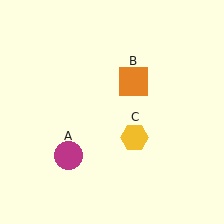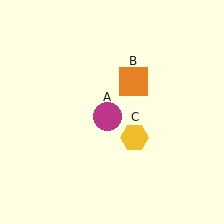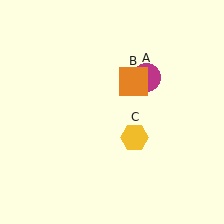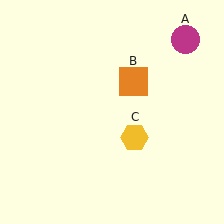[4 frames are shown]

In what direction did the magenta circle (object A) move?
The magenta circle (object A) moved up and to the right.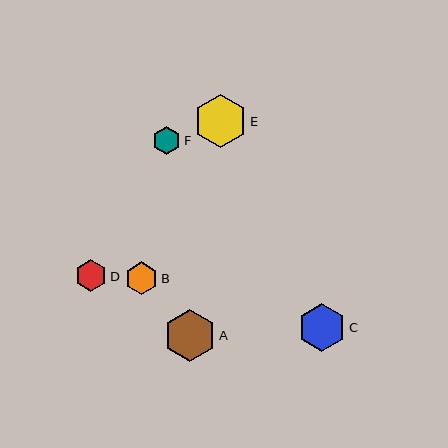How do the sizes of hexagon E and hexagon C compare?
Hexagon E and hexagon C are approximately the same size.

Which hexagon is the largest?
Hexagon E is the largest with a size of approximately 52 pixels.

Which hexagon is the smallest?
Hexagon F is the smallest with a size of approximately 28 pixels.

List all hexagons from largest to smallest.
From largest to smallest: E, A, C, B, D, F.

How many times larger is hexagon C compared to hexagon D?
Hexagon C is approximately 1.5 times the size of hexagon D.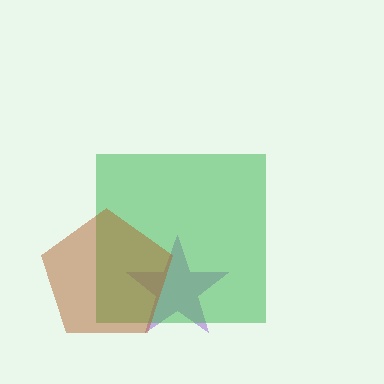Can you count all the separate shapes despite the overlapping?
Yes, there are 3 separate shapes.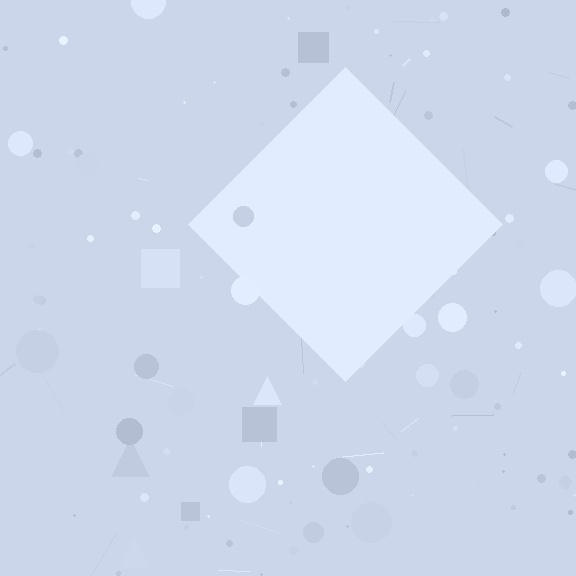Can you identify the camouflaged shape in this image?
The camouflaged shape is a diamond.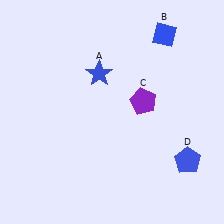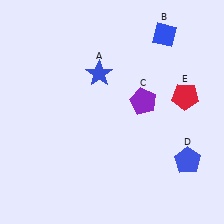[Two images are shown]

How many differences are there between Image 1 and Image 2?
There is 1 difference between the two images.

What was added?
A red pentagon (E) was added in Image 2.